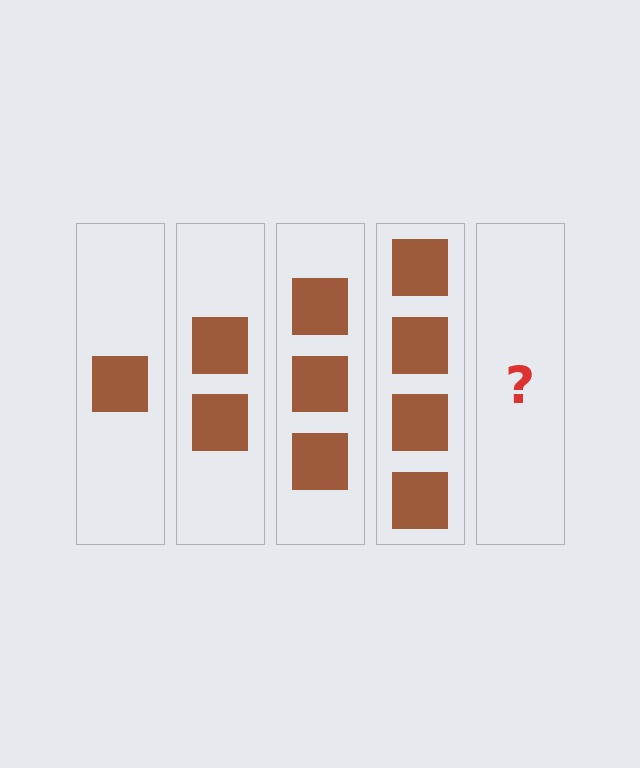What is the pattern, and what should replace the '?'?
The pattern is that each step adds one more square. The '?' should be 5 squares.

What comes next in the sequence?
The next element should be 5 squares.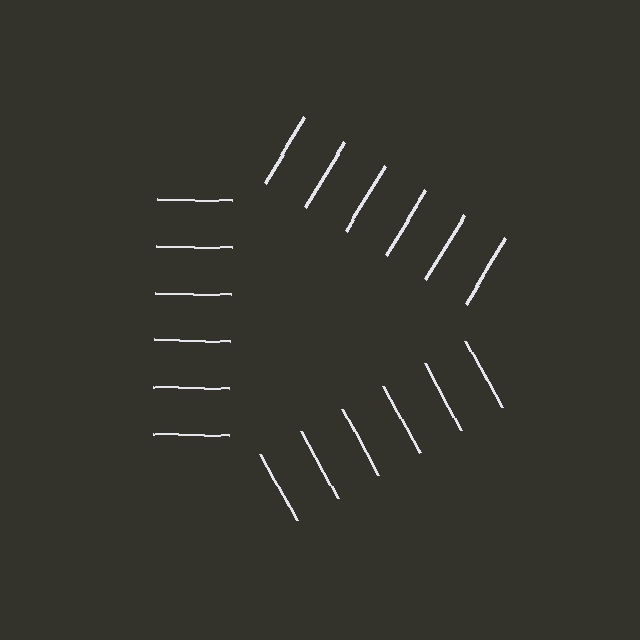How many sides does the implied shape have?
3 sides — the line-ends trace a triangle.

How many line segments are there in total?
18 — 6 along each of the 3 edges.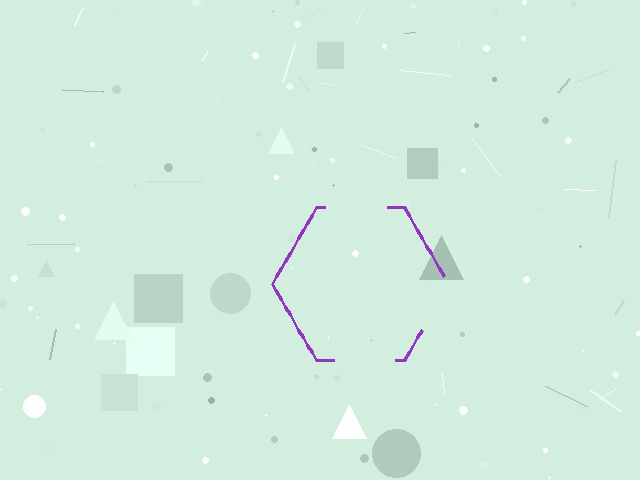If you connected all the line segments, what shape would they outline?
They would outline a hexagon.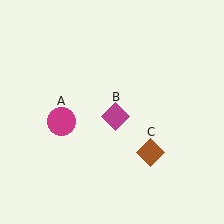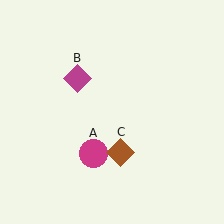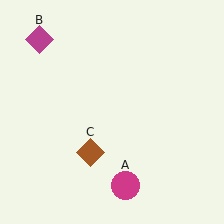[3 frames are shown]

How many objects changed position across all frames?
3 objects changed position: magenta circle (object A), magenta diamond (object B), brown diamond (object C).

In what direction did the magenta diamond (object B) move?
The magenta diamond (object B) moved up and to the left.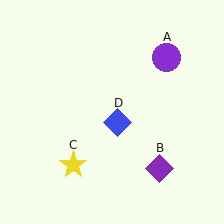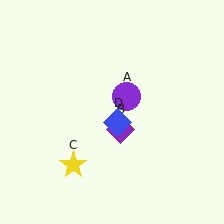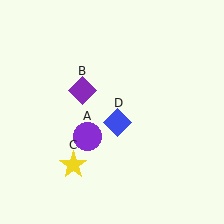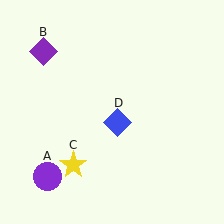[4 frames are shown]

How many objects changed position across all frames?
2 objects changed position: purple circle (object A), purple diamond (object B).